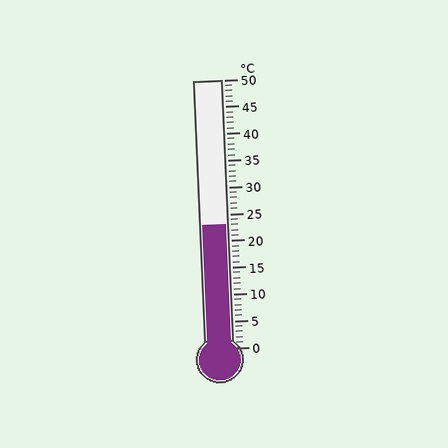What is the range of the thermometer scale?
The thermometer scale ranges from 0°C to 50°C.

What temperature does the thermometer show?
The thermometer shows approximately 23°C.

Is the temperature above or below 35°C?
The temperature is below 35°C.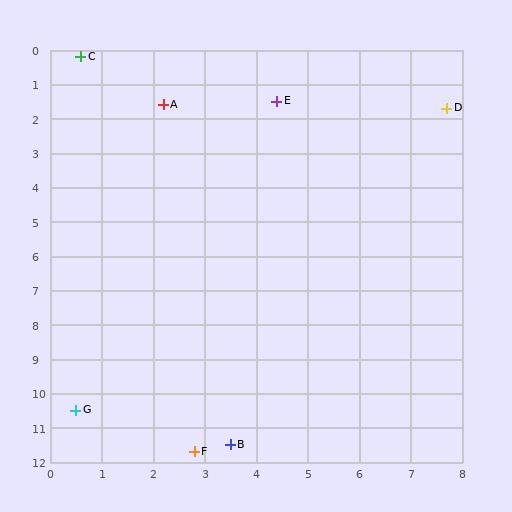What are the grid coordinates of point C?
Point C is at approximately (0.6, 0.2).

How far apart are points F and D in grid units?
Points F and D are about 11.1 grid units apart.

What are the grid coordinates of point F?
Point F is at approximately (2.8, 11.7).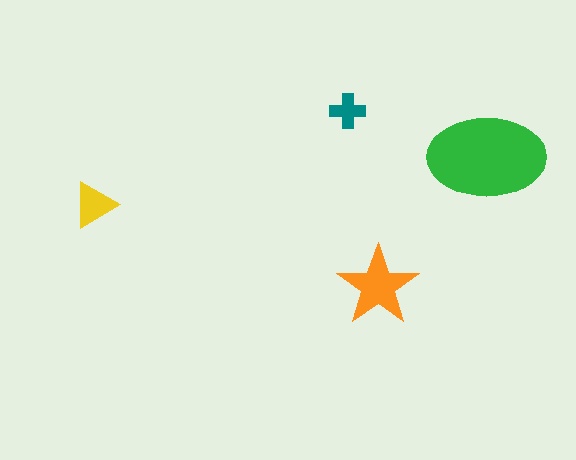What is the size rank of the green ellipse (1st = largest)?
1st.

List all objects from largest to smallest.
The green ellipse, the orange star, the yellow triangle, the teal cross.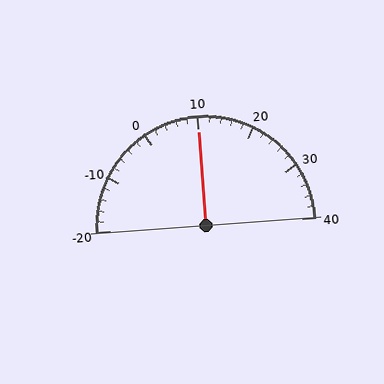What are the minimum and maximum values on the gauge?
The gauge ranges from -20 to 40.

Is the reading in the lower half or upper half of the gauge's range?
The reading is in the upper half of the range (-20 to 40).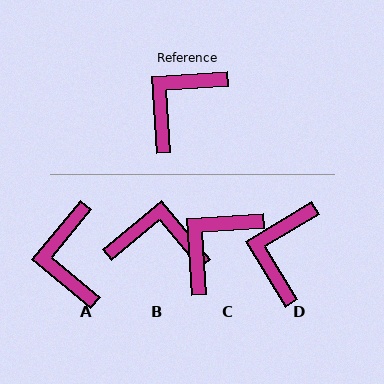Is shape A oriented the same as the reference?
No, it is off by about 47 degrees.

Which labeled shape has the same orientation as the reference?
C.